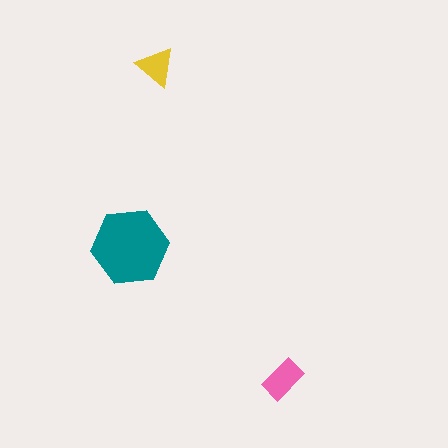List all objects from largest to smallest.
The teal hexagon, the pink rectangle, the yellow triangle.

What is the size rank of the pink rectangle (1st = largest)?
2nd.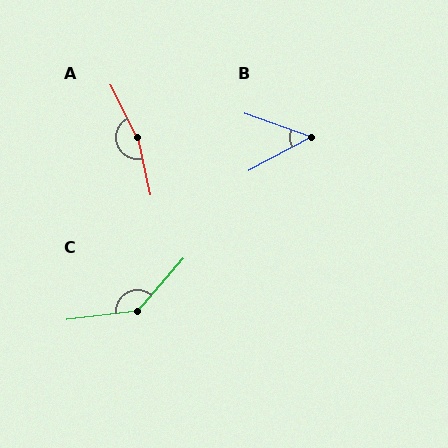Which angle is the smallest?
B, at approximately 47 degrees.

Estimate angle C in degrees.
Approximately 137 degrees.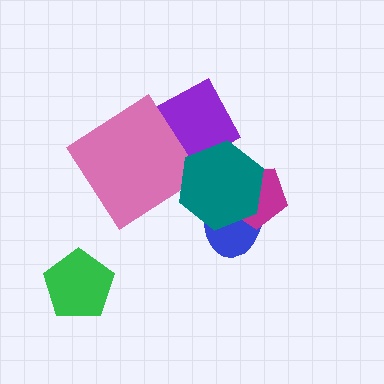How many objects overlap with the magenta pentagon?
2 objects overlap with the magenta pentagon.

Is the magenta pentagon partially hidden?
Yes, it is partially covered by another shape.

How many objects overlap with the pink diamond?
1 object overlaps with the pink diamond.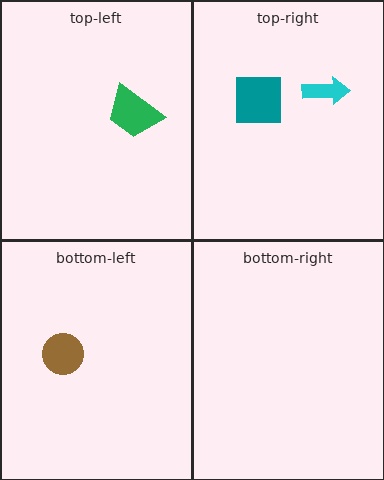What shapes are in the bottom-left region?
The brown circle.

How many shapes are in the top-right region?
2.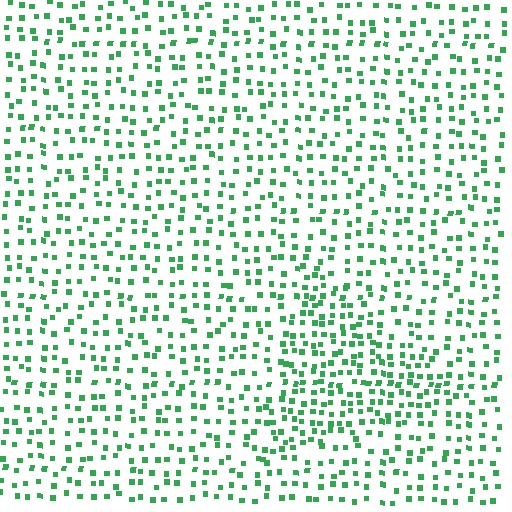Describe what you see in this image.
The image contains small green elements arranged at two different densities. A triangle-shaped region is visible where the elements are more densely packed than the surrounding area.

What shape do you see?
I see a triangle.